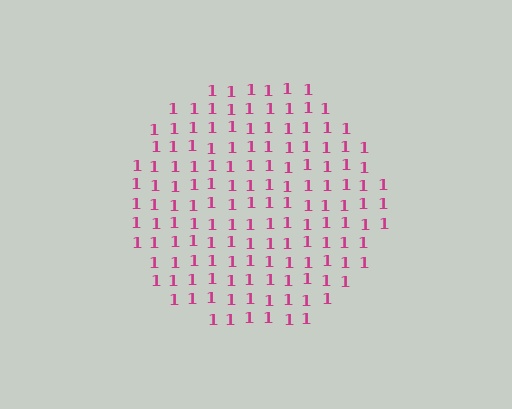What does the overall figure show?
The overall figure shows a circle.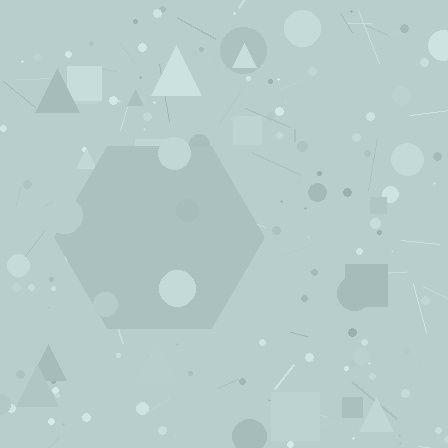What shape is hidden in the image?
A hexagon is hidden in the image.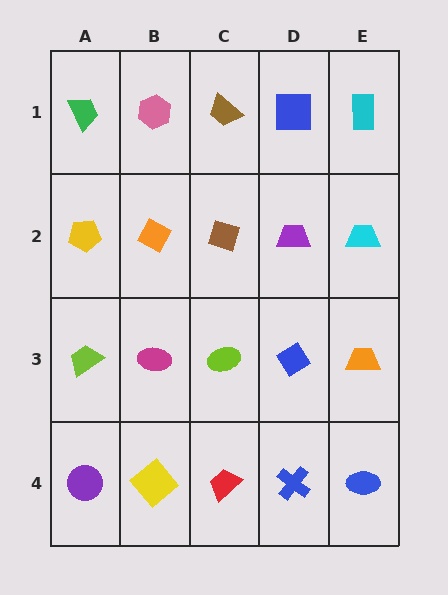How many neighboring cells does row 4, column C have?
3.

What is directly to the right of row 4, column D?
A blue ellipse.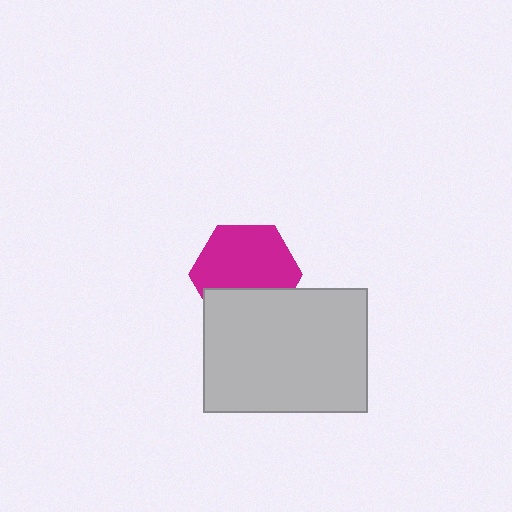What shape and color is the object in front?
The object in front is a light gray rectangle.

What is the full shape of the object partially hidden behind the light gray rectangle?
The partially hidden object is a magenta hexagon.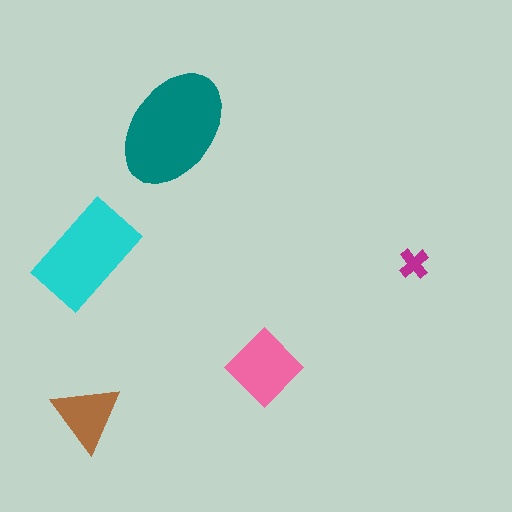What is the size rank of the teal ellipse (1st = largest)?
1st.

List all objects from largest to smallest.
The teal ellipse, the cyan rectangle, the pink diamond, the brown triangle, the magenta cross.